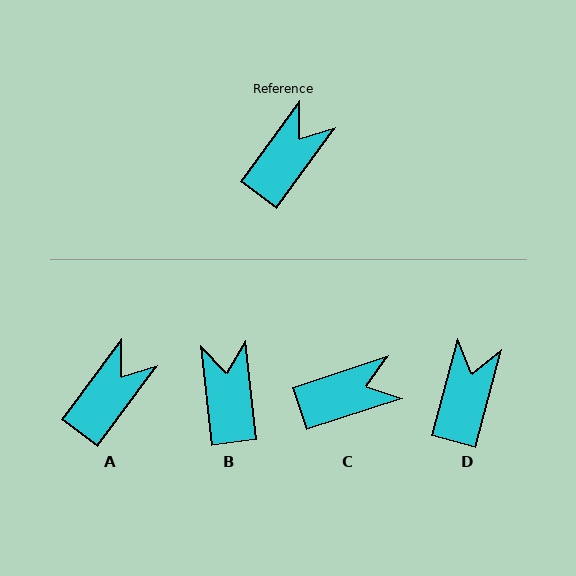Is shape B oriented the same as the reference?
No, it is off by about 43 degrees.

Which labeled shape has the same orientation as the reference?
A.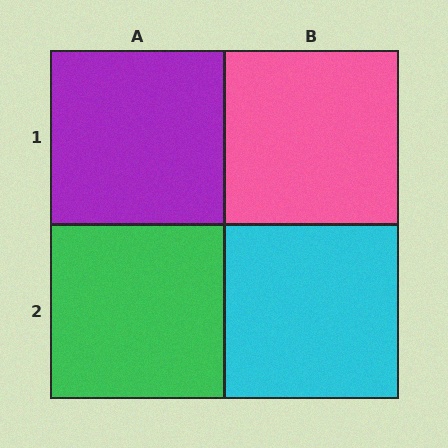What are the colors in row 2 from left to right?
Green, cyan.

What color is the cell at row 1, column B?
Pink.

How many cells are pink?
1 cell is pink.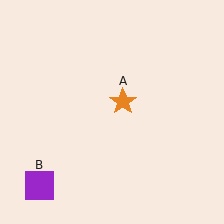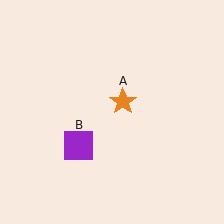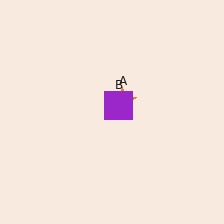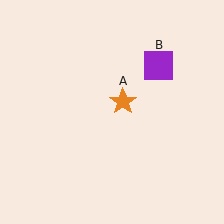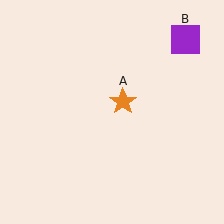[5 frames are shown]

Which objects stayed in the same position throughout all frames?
Orange star (object A) remained stationary.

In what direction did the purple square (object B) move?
The purple square (object B) moved up and to the right.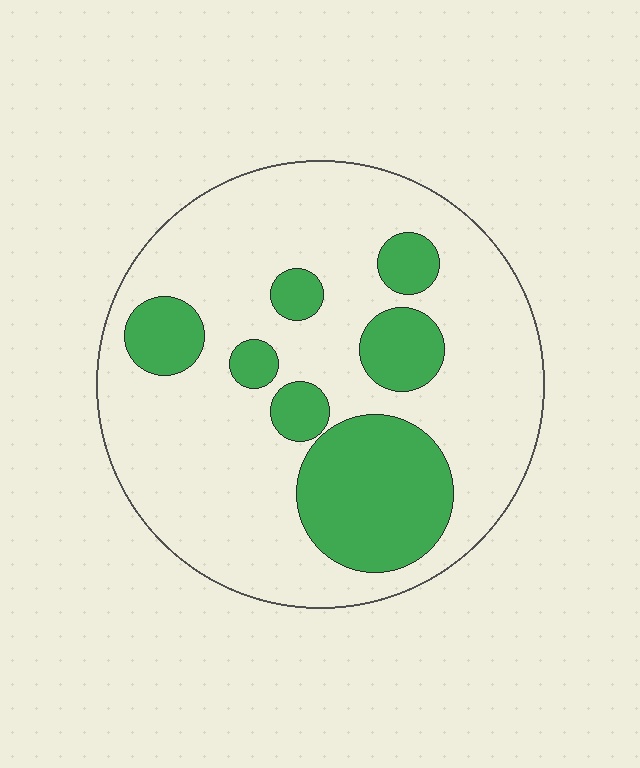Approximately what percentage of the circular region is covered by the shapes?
Approximately 25%.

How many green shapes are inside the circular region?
7.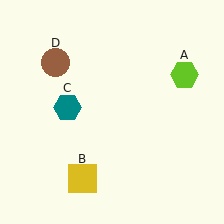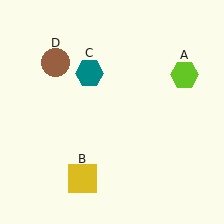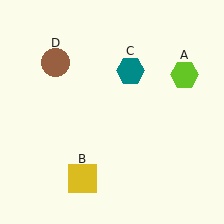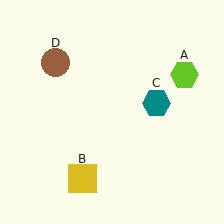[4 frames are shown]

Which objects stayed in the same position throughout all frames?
Lime hexagon (object A) and yellow square (object B) and brown circle (object D) remained stationary.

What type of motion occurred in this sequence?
The teal hexagon (object C) rotated clockwise around the center of the scene.